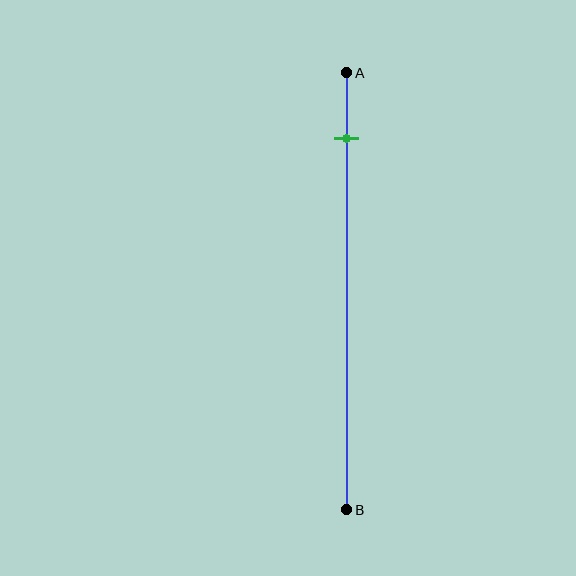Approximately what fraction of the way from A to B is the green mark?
The green mark is approximately 15% of the way from A to B.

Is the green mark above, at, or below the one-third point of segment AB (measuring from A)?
The green mark is above the one-third point of segment AB.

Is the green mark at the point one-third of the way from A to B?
No, the mark is at about 15% from A, not at the 33% one-third point.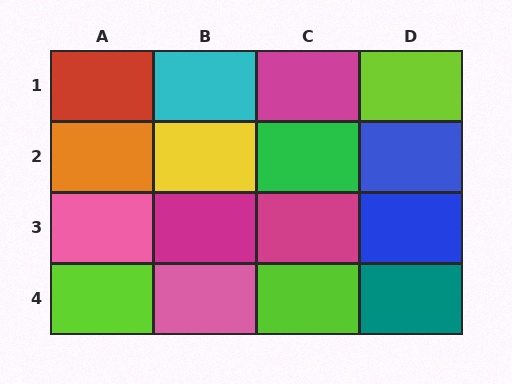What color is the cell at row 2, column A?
Orange.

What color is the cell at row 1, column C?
Magenta.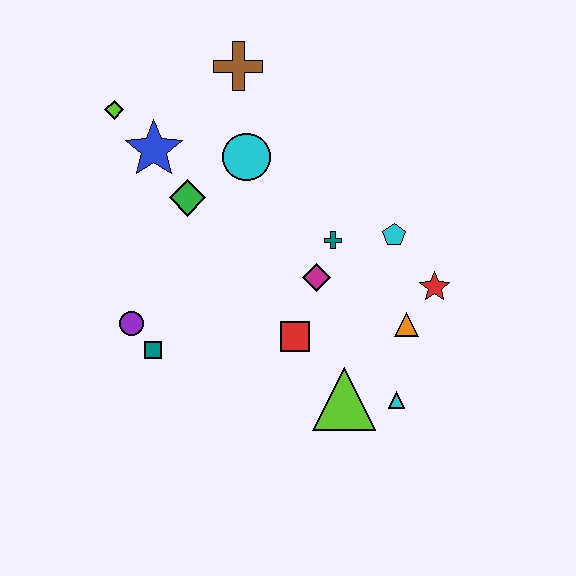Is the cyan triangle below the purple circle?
Yes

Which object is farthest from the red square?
The lime diamond is farthest from the red square.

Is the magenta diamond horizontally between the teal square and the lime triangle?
Yes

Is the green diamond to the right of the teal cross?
No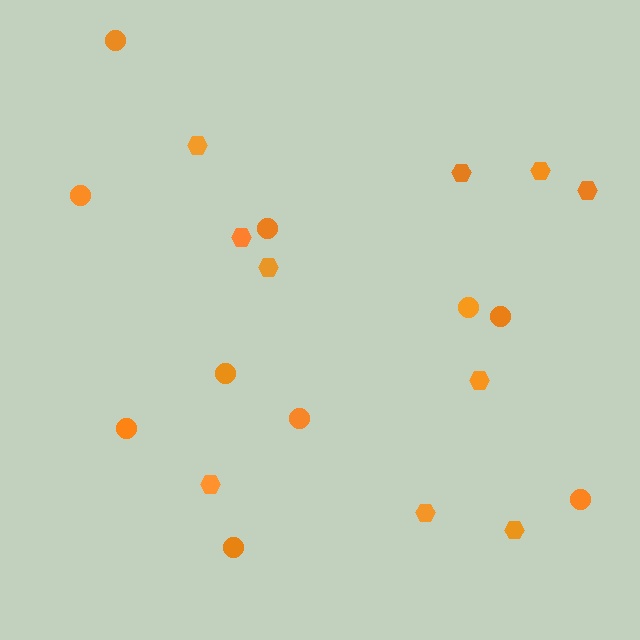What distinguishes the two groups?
There are 2 groups: one group of hexagons (10) and one group of circles (10).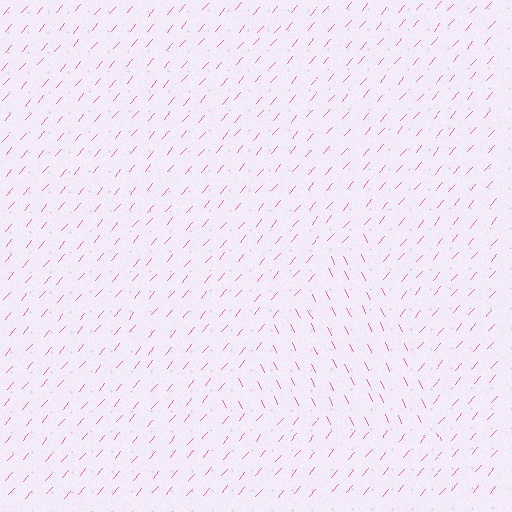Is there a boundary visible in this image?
Yes, there is a texture boundary formed by a change in line orientation.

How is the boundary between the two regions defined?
The boundary is defined purely by a change in line orientation (approximately 66 degrees difference). All lines are the same color and thickness.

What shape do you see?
I see a triangle.